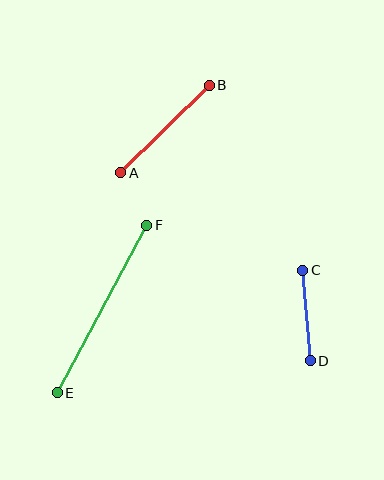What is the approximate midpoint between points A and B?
The midpoint is at approximately (165, 129) pixels.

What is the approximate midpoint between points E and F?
The midpoint is at approximately (102, 309) pixels.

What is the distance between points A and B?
The distance is approximately 124 pixels.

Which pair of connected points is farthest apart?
Points E and F are farthest apart.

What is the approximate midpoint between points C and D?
The midpoint is at approximately (307, 315) pixels.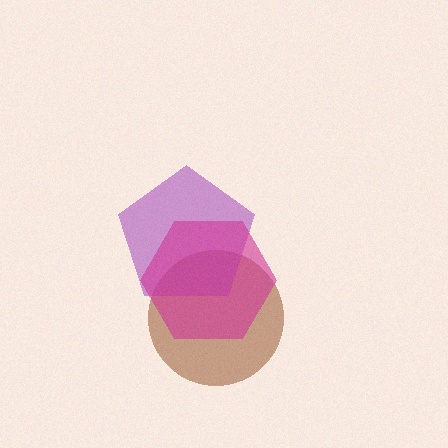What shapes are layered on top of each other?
The layered shapes are: a brown circle, a purple pentagon, a magenta hexagon.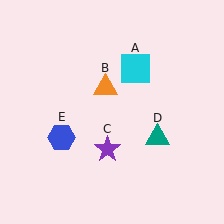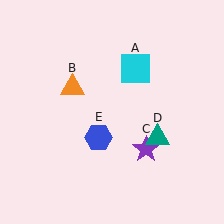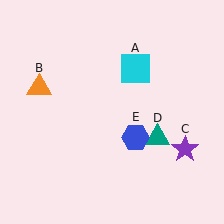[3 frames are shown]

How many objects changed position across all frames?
3 objects changed position: orange triangle (object B), purple star (object C), blue hexagon (object E).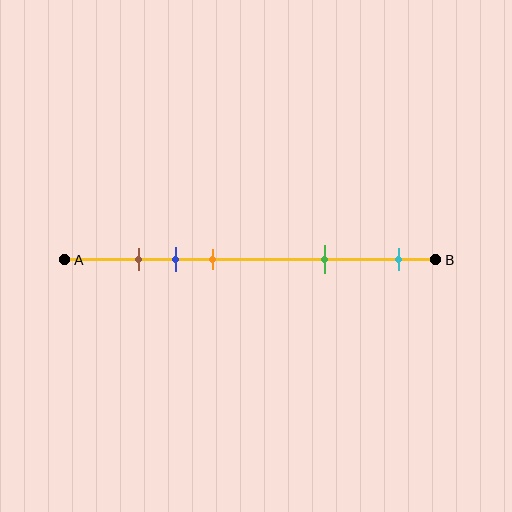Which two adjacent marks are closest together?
The brown and blue marks are the closest adjacent pair.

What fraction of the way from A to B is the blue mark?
The blue mark is approximately 30% (0.3) of the way from A to B.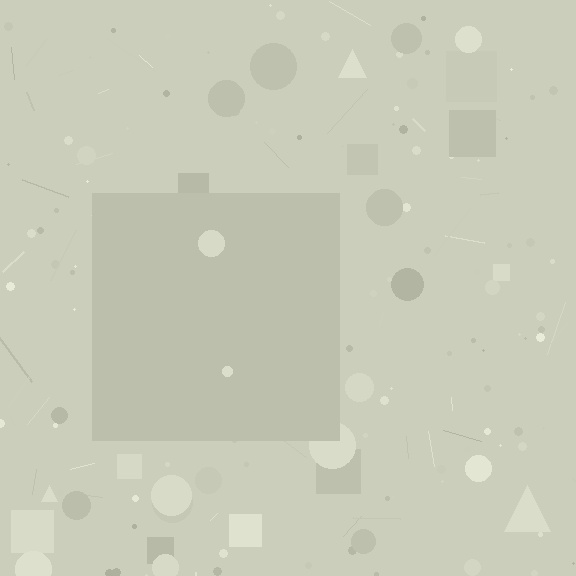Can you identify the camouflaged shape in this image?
The camouflaged shape is a square.